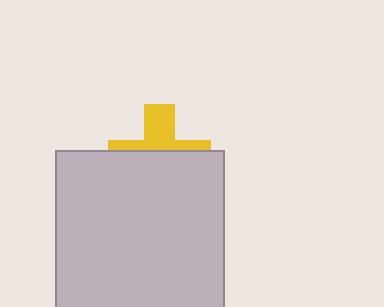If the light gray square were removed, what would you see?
You would see the complete yellow cross.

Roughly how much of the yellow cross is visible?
A small part of it is visible (roughly 39%).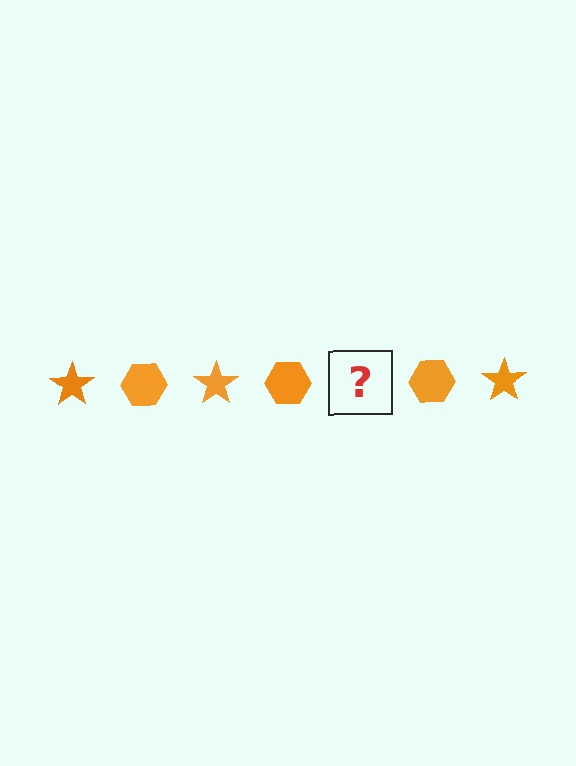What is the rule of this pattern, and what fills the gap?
The rule is that the pattern cycles through star, hexagon shapes in orange. The gap should be filled with an orange star.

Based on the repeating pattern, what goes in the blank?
The blank should be an orange star.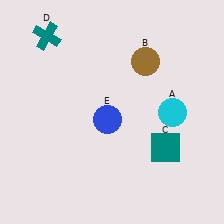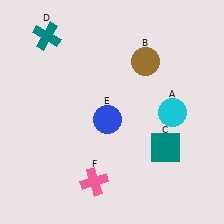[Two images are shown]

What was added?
A pink cross (F) was added in Image 2.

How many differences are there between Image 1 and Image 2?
There is 1 difference between the two images.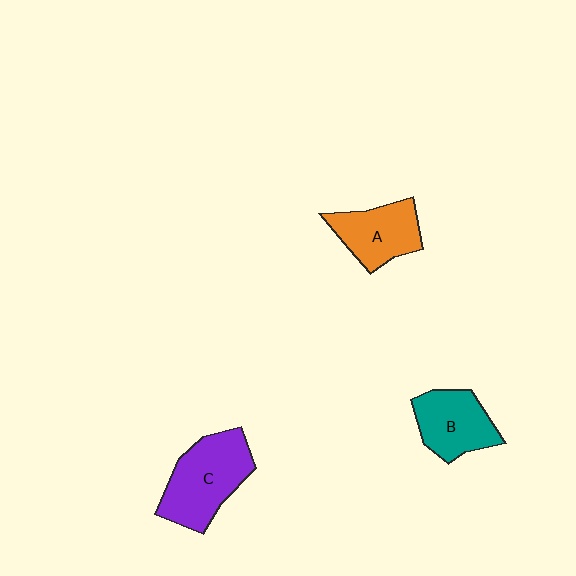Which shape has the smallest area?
Shape A (orange).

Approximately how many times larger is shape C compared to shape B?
Approximately 1.3 times.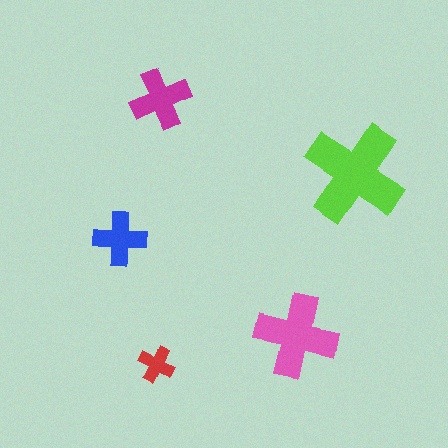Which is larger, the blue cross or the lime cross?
The lime one.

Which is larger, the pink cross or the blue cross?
The pink one.